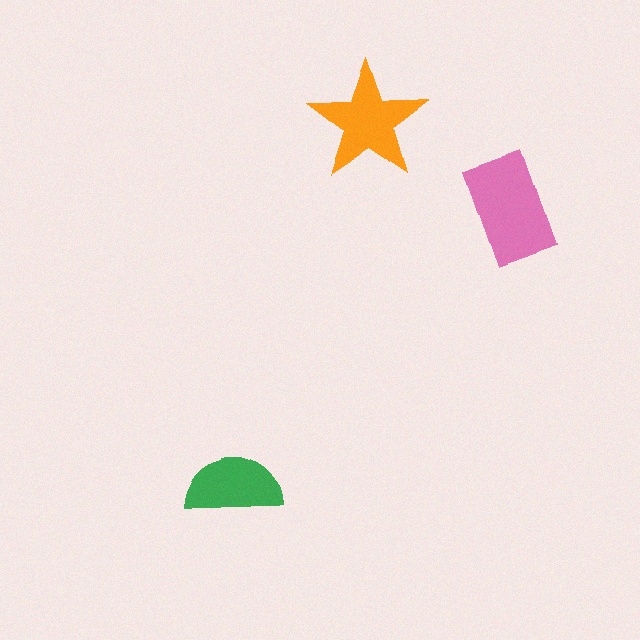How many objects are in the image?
There are 3 objects in the image.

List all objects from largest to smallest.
The pink rectangle, the orange star, the green semicircle.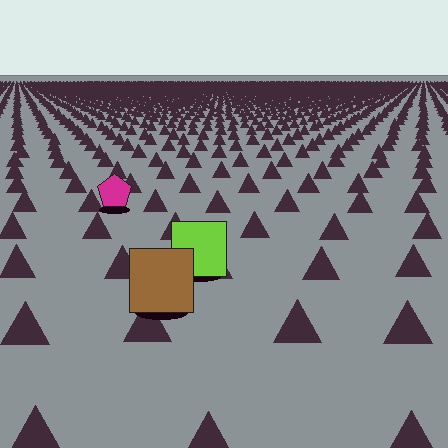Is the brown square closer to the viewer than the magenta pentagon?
Yes. The brown square is closer — you can tell from the texture gradient: the ground texture is coarser near it.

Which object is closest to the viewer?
The brown square is closest. The texture marks near it are larger and more spread out.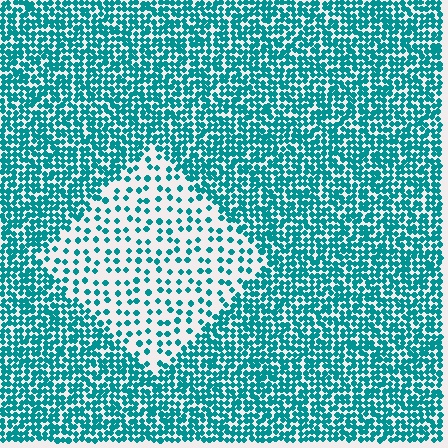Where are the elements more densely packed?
The elements are more densely packed outside the diamond boundary.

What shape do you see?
I see a diamond.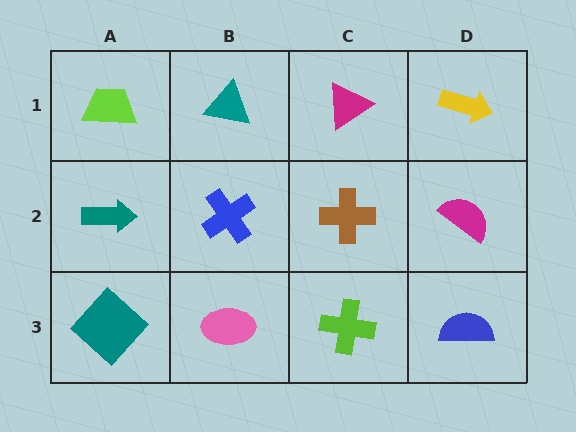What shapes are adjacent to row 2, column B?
A teal triangle (row 1, column B), a pink ellipse (row 3, column B), a teal arrow (row 2, column A), a brown cross (row 2, column C).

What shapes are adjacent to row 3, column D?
A magenta semicircle (row 2, column D), a lime cross (row 3, column C).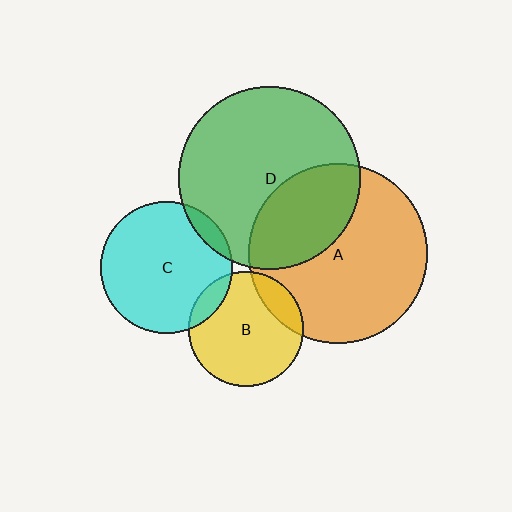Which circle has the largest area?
Circle D (green).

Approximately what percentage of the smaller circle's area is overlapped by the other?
Approximately 10%.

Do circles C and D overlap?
Yes.